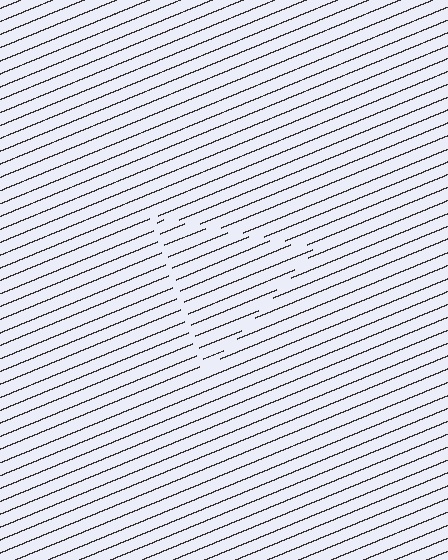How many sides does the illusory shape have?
3 sides — the line-ends trace a triangle.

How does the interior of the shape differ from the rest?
The interior of the shape contains the same grating, shifted by half a period — the contour is defined by the phase discontinuity where line-ends from the inner and outer gratings abut.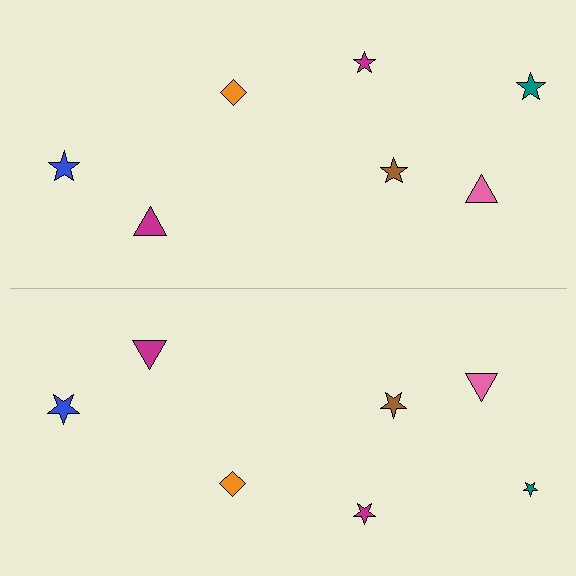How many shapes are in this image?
There are 14 shapes in this image.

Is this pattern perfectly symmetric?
No, the pattern is not perfectly symmetric. The teal star on the bottom side has a different size than its mirror counterpart.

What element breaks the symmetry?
The teal star on the bottom side has a different size than its mirror counterpart.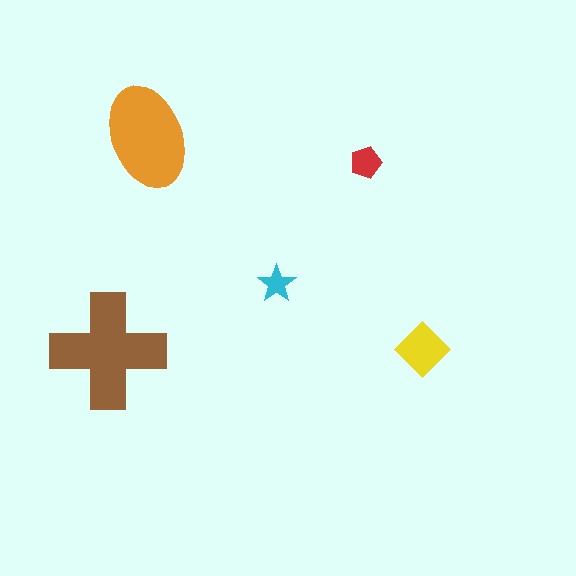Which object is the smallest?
The cyan star.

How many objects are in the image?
There are 5 objects in the image.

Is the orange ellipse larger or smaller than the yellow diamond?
Larger.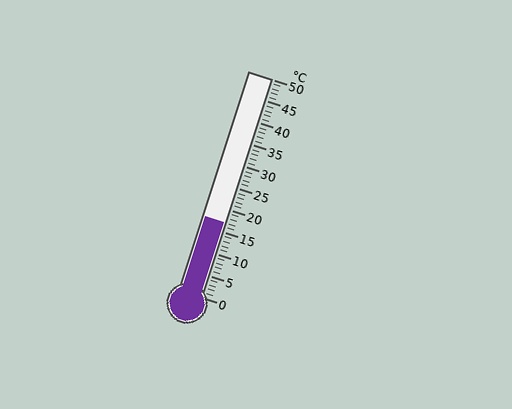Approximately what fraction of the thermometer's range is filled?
The thermometer is filled to approximately 35% of its range.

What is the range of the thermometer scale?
The thermometer scale ranges from 0°C to 50°C.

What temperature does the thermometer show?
The thermometer shows approximately 17°C.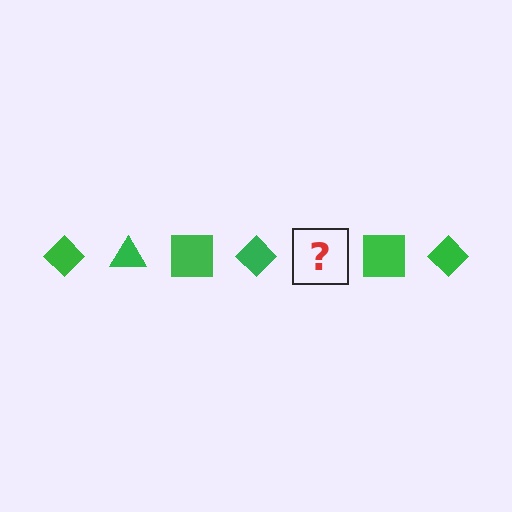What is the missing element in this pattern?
The missing element is a green triangle.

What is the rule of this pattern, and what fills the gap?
The rule is that the pattern cycles through diamond, triangle, square shapes in green. The gap should be filled with a green triangle.